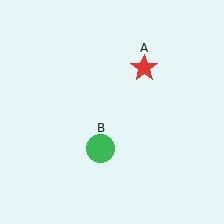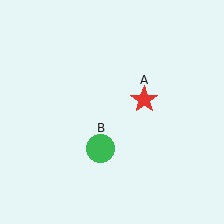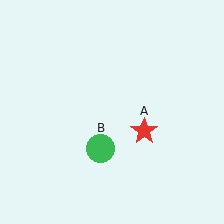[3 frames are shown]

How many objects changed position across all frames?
1 object changed position: red star (object A).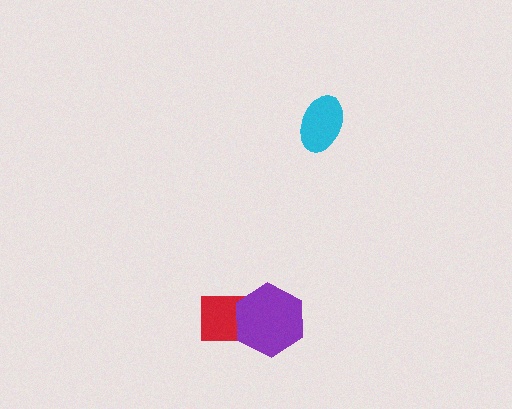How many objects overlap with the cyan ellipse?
0 objects overlap with the cyan ellipse.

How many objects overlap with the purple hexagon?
1 object overlaps with the purple hexagon.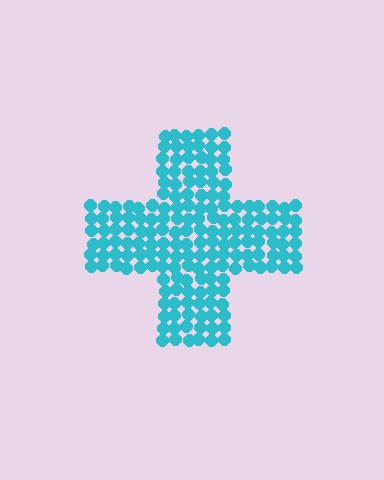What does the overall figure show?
The overall figure shows a cross.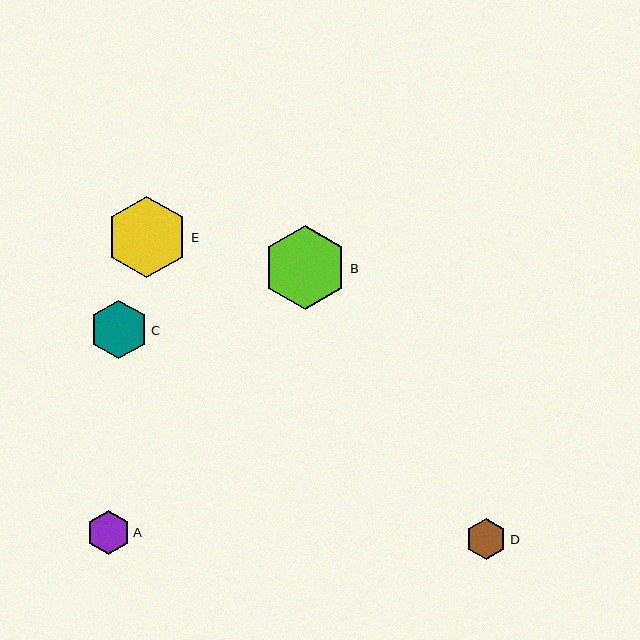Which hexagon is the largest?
Hexagon B is the largest with a size of approximately 84 pixels.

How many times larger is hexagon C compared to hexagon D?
Hexagon C is approximately 1.4 times the size of hexagon D.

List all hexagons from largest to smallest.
From largest to smallest: B, E, C, A, D.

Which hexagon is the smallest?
Hexagon D is the smallest with a size of approximately 41 pixels.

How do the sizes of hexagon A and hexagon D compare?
Hexagon A and hexagon D are approximately the same size.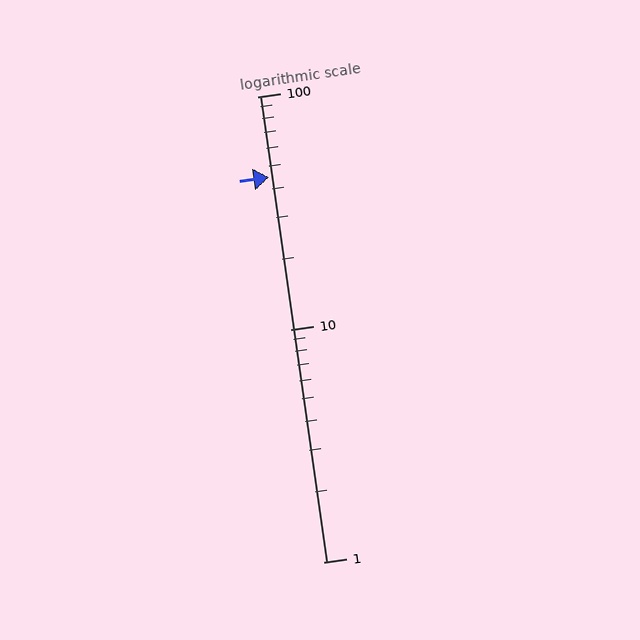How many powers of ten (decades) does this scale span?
The scale spans 2 decades, from 1 to 100.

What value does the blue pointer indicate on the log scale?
The pointer indicates approximately 45.